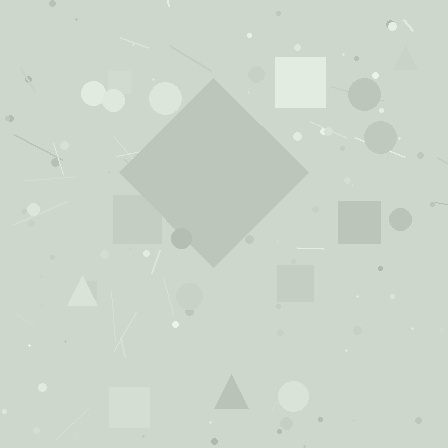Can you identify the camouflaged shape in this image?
The camouflaged shape is a diamond.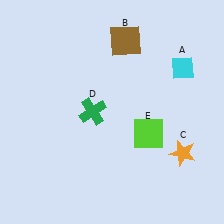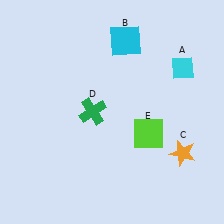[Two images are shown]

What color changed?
The square (B) changed from brown in Image 1 to cyan in Image 2.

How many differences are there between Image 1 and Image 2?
There is 1 difference between the two images.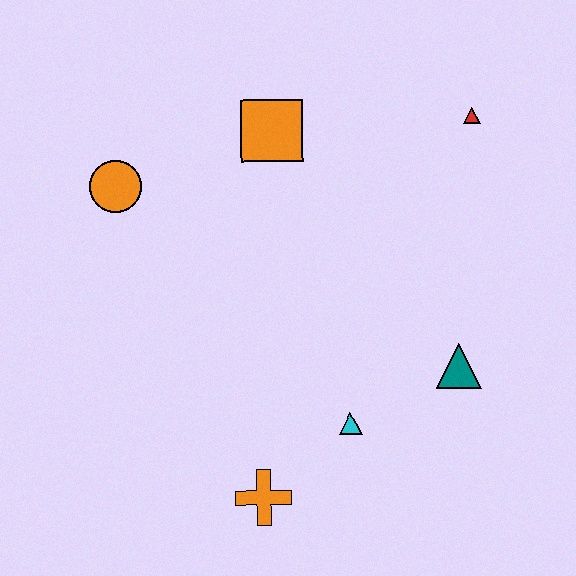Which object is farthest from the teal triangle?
The orange circle is farthest from the teal triangle.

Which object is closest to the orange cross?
The cyan triangle is closest to the orange cross.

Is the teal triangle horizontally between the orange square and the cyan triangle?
No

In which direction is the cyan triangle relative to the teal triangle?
The cyan triangle is to the left of the teal triangle.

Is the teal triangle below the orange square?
Yes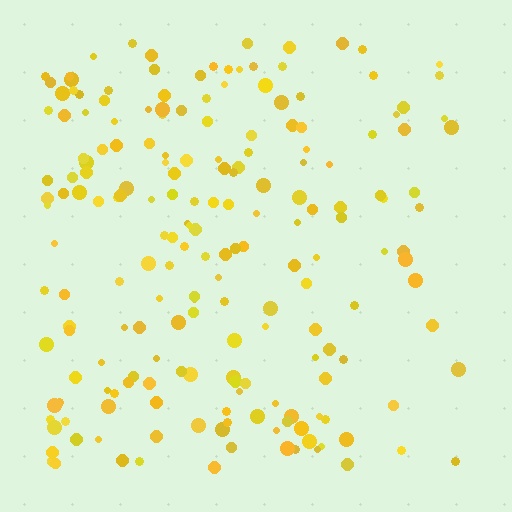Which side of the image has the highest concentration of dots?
The left.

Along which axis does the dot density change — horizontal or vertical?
Horizontal.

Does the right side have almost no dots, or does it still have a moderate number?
Still a moderate number, just noticeably fewer than the left.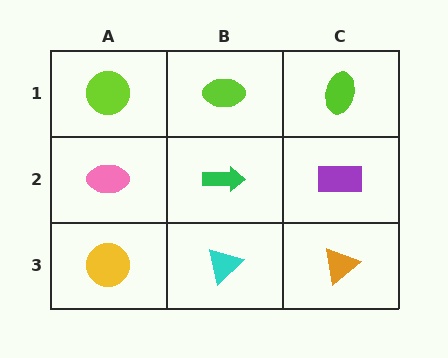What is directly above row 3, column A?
A pink ellipse.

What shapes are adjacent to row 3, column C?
A purple rectangle (row 2, column C), a cyan triangle (row 3, column B).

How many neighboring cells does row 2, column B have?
4.